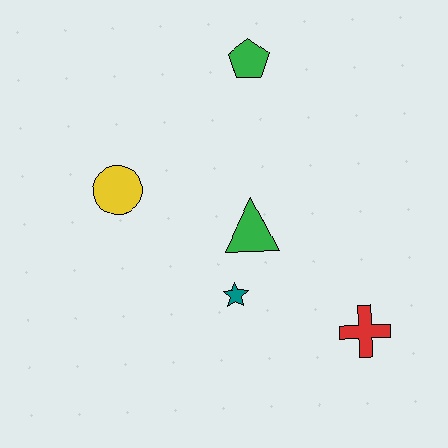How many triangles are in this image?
There is 1 triangle.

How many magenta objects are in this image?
There are no magenta objects.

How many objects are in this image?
There are 5 objects.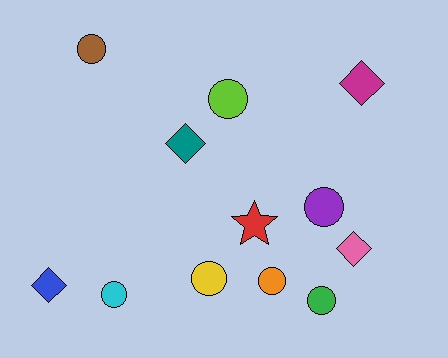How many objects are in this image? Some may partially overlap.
There are 12 objects.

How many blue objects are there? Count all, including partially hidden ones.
There is 1 blue object.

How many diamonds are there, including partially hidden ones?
There are 4 diamonds.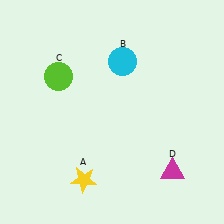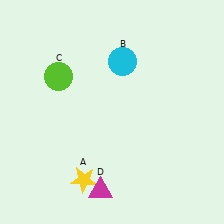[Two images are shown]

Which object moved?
The magenta triangle (D) moved left.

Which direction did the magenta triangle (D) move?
The magenta triangle (D) moved left.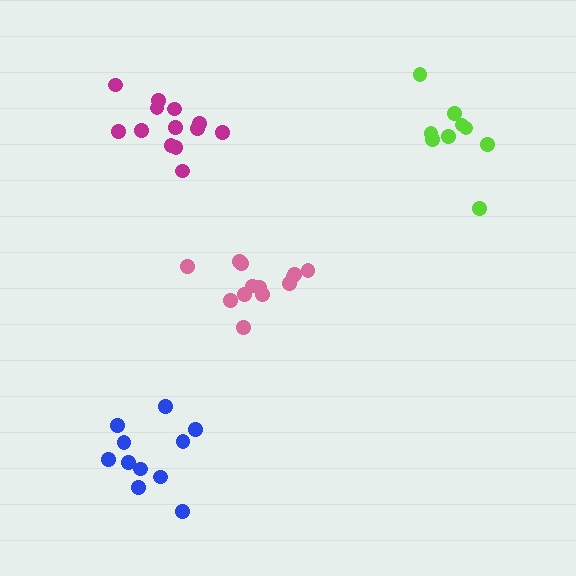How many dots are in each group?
Group 1: 13 dots, Group 2: 13 dots, Group 3: 11 dots, Group 4: 9 dots (46 total).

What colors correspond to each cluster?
The clusters are colored: magenta, pink, blue, lime.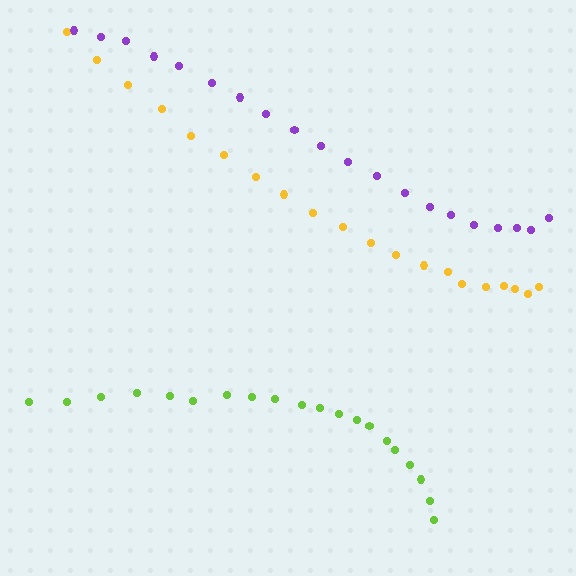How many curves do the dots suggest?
There are 3 distinct paths.